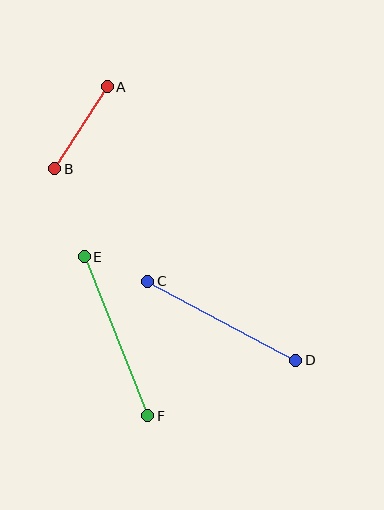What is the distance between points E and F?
The distance is approximately 171 pixels.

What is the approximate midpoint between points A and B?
The midpoint is at approximately (81, 128) pixels.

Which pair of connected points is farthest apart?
Points E and F are farthest apart.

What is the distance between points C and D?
The distance is approximately 168 pixels.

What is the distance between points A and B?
The distance is approximately 97 pixels.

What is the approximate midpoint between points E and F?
The midpoint is at approximately (116, 336) pixels.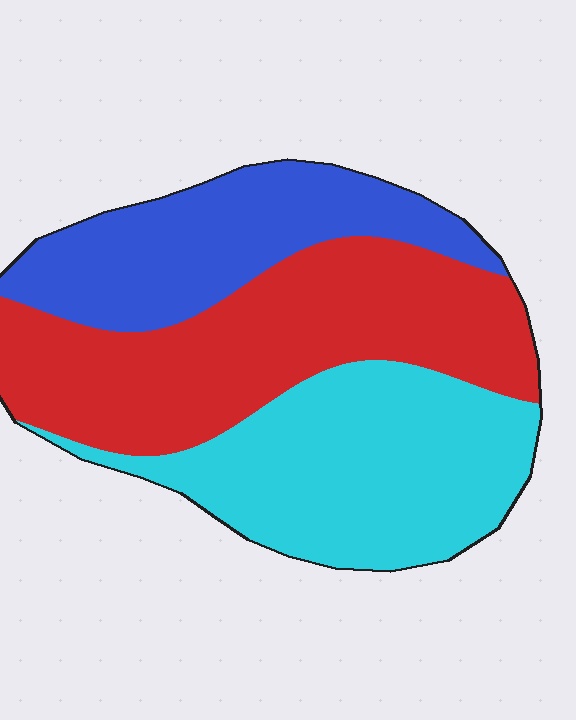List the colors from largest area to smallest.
From largest to smallest: red, cyan, blue.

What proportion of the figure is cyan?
Cyan covers about 35% of the figure.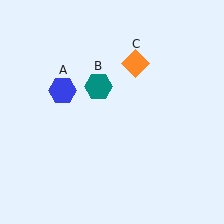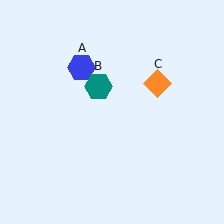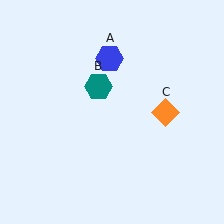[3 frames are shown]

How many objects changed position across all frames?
2 objects changed position: blue hexagon (object A), orange diamond (object C).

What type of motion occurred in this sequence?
The blue hexagon (object A), orange diamond (object C) rotated clockwise around the center of the scene.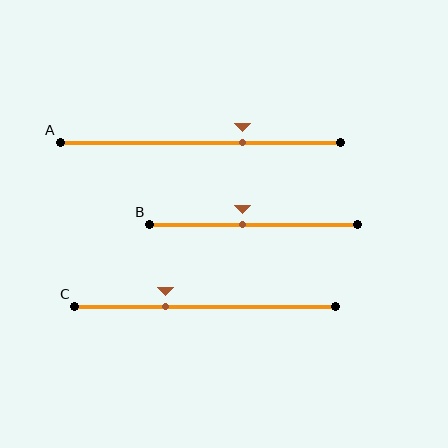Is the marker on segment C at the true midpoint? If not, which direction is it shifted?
No, the marker on segment C is shifted to the left by about 15% of the segment length.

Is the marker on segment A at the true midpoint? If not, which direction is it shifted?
No, the marker on segment A is shifted to the right by about 15% of the segment length.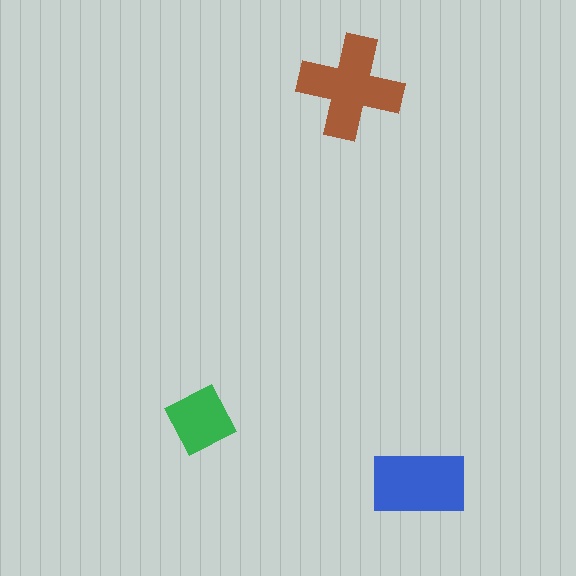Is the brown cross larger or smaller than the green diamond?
Larger.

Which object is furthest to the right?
The blue rectangle is rightmost.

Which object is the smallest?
The green diamond.